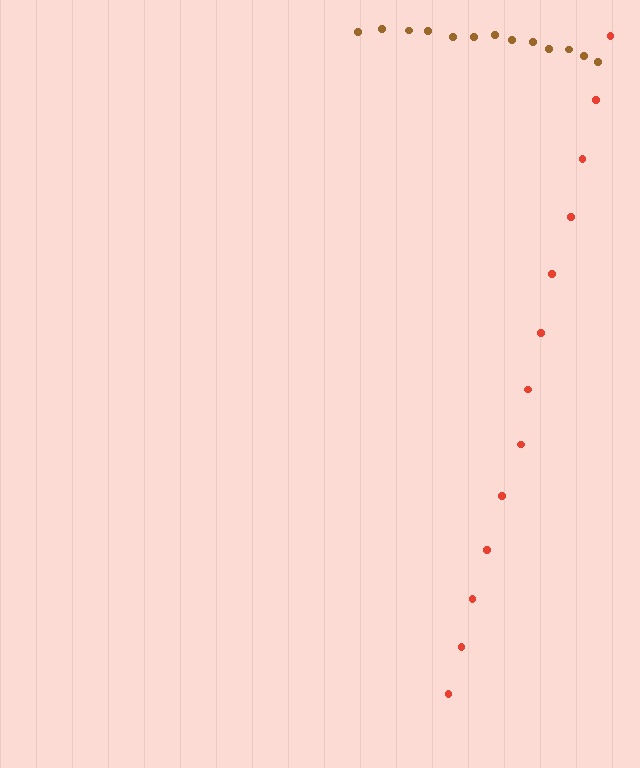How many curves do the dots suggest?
There are 2 distinct paths.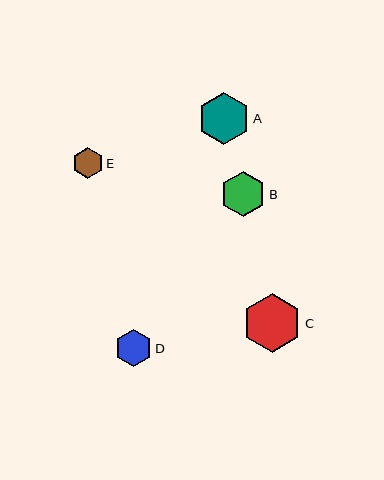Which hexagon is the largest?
Hexagon C is the largest with a size of approximately 59 pixels.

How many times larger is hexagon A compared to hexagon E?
Hexagon A is approximately 1.7 times the size of hexagon E.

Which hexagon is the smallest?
Hexagon E is the smallest with a size of approximately 31 pixels.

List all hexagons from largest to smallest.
From largest to smallest: C, A, B, D, E.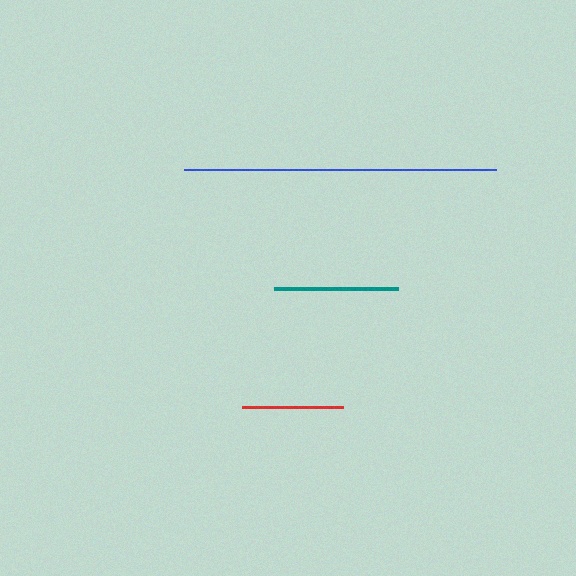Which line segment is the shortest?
The red line is the shortest at approximately 101 pixels.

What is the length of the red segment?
The red segment is approximately 101 pixels long.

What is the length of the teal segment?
The teal segment is approximately 124 pixels long.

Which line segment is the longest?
The blue line is the longest at approximately 312 pixels.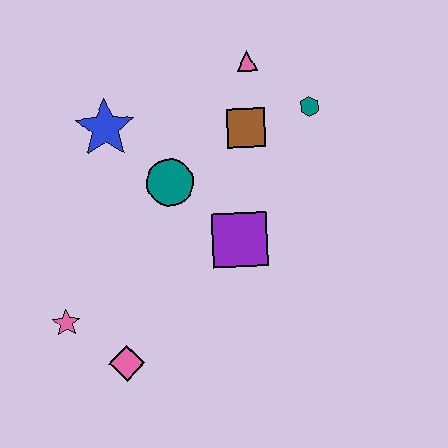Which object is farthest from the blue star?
The pink diamond is farthest from the blue star.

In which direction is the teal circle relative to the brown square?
The teal circle is to the left of the brown square.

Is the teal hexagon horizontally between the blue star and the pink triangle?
No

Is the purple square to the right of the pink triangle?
No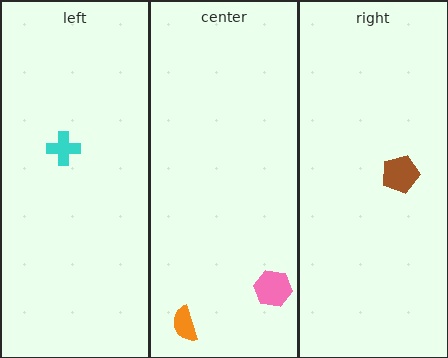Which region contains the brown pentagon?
The right region.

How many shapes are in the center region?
2.